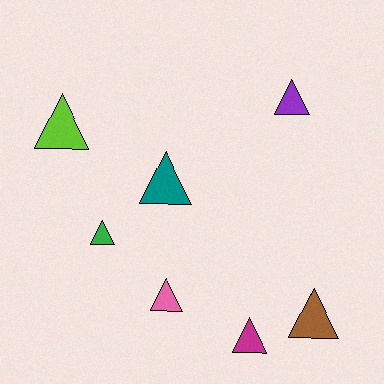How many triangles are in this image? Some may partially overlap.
There are 7 triangles.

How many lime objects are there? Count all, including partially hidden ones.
There is 1 lime object.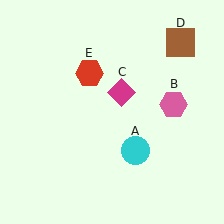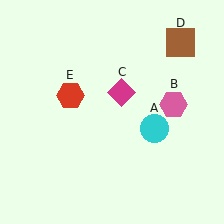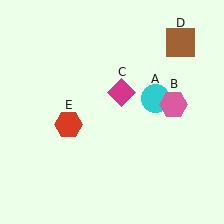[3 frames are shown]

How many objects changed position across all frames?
2 objects changed position: cyan circle (object A), red hexagon (object E).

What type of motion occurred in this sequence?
The cyan circle (object A), red hexagon (object E) rotated counterclockwise around the center of the scene.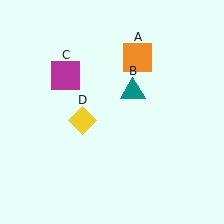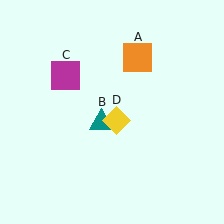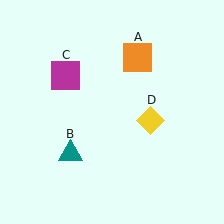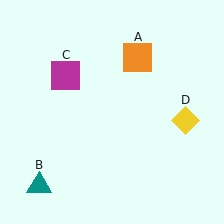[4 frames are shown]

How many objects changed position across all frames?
2 objects changed position: teal triangle (object B), yellow diamond (object D).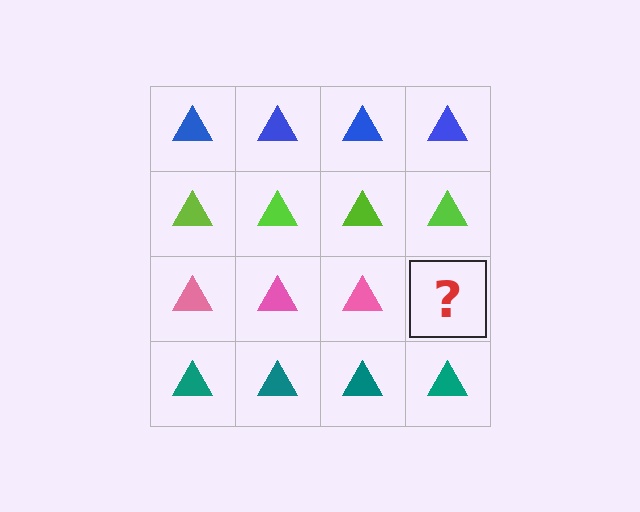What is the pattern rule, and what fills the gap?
The rule is that each row has a consistent color. The gap should be filled with a pink triangle.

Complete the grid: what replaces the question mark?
The question mark should be replaced with a pink triangle.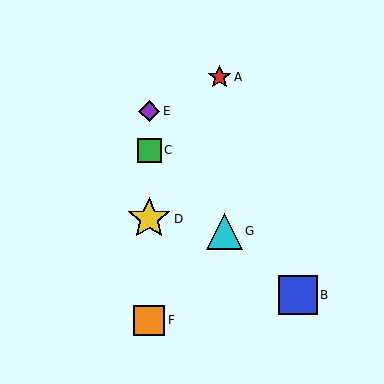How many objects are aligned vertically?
4 objects (C, D, E, F) are aligned vertically.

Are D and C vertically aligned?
Yes, both are at x≈149.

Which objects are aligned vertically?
Objects C, D, E, F are aligned vertically.